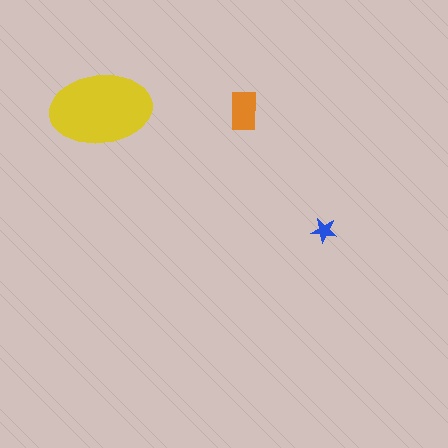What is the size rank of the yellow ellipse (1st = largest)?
1st.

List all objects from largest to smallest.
The yellow ellipse, the orange rectangle, the blue star.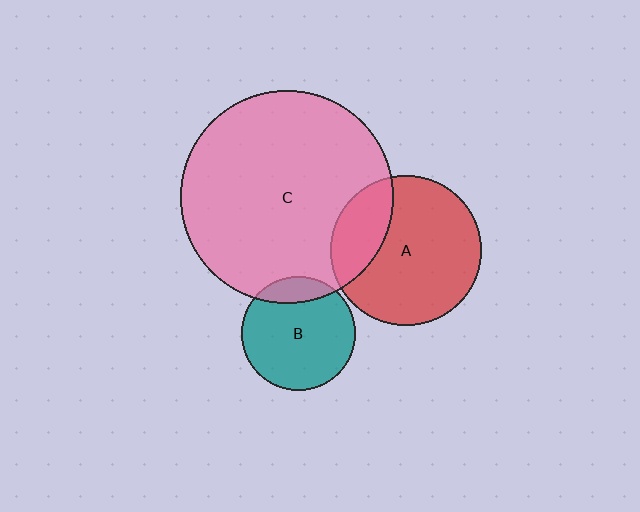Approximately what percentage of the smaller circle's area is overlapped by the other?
Approximately 25%.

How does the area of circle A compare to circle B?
Approximately 1.8 times.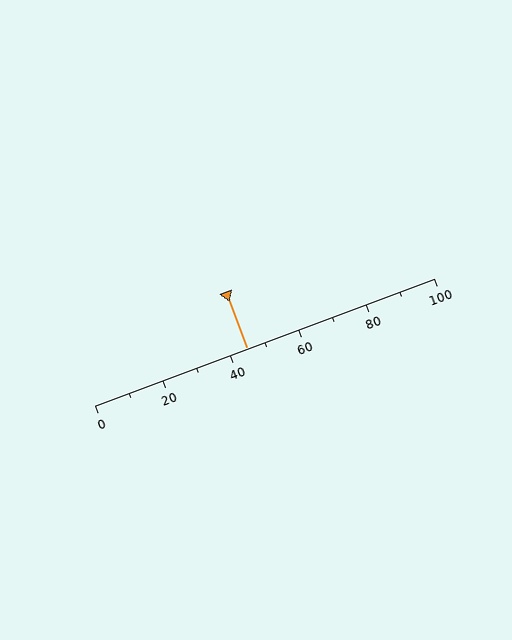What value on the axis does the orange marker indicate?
The marker indicates approximately 45.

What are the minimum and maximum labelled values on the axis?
The axis runs from 0 to 100.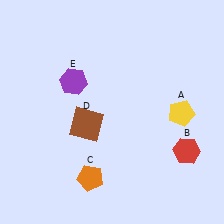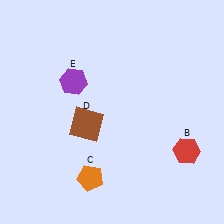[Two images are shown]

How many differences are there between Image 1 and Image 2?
There is 1 difference between the two images.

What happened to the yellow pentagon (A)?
The yellow pentagon (A) was removed in Image 2. It was in the bottom-right area of Image 1.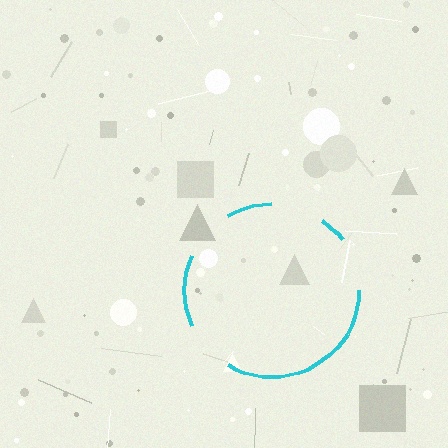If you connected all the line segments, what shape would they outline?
They would outline a circle.